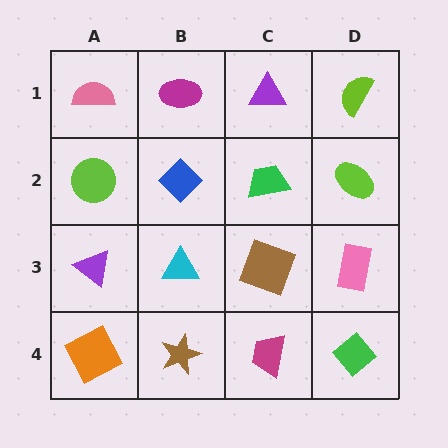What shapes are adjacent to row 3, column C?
A green trapezoid (row 2, column C), a magenta trapezoid (row 4, column C), a cyan triangle (row 3, column B), a pink rectangle (row 3, column D).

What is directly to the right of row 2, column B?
A green trapezoid.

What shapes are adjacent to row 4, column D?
A pink rectangle (row 3, column D), a magenta trapezoid (row 4, column C).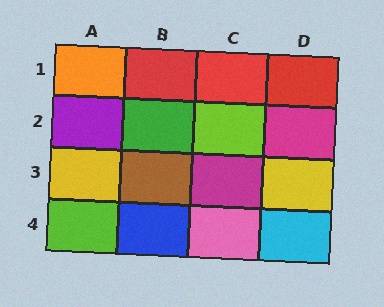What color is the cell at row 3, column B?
Brown.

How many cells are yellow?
2 cells are yellow.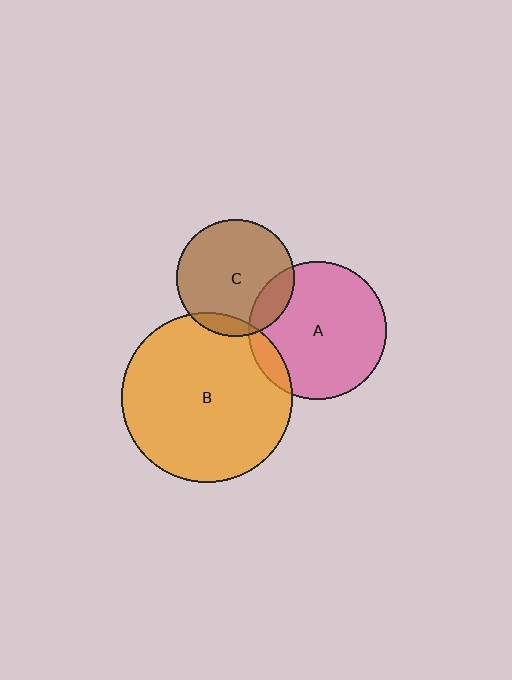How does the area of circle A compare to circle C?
Approximately 1.4 times.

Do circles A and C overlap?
Yes.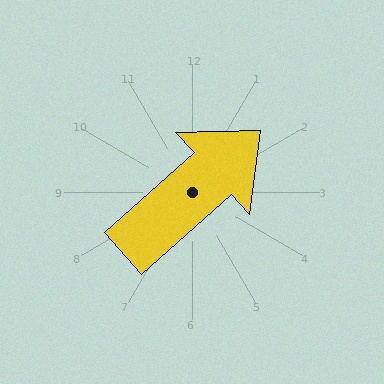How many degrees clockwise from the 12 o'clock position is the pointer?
Approximately 48 degrees.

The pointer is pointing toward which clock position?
Roughly 2 o'clock.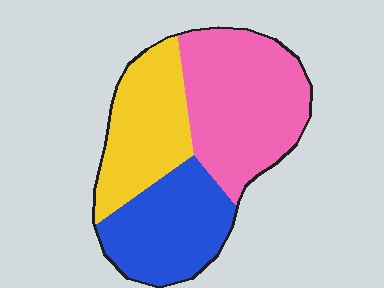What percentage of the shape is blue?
Blue covers 29% of the shape.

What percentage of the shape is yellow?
Yellow takes up about one quarter (1/4) of the shape.